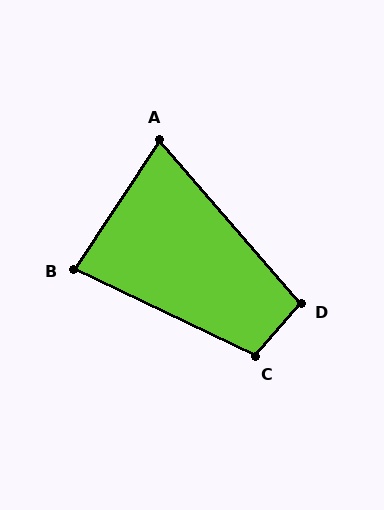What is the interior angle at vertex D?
Approximately 98 degrees (obtuse).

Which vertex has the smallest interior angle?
A, at approximately 75 degrees.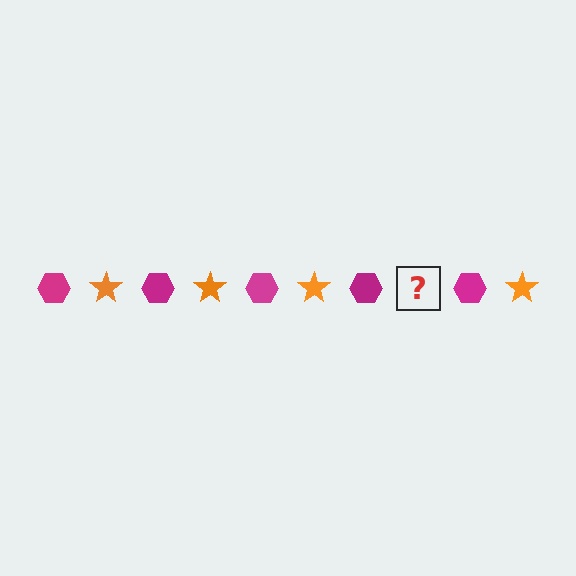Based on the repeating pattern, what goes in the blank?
The blank should be an orange star.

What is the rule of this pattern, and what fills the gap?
The rule is that the pattern alternates between magenta hexagon and orange star. The gap should be filled with an orange star.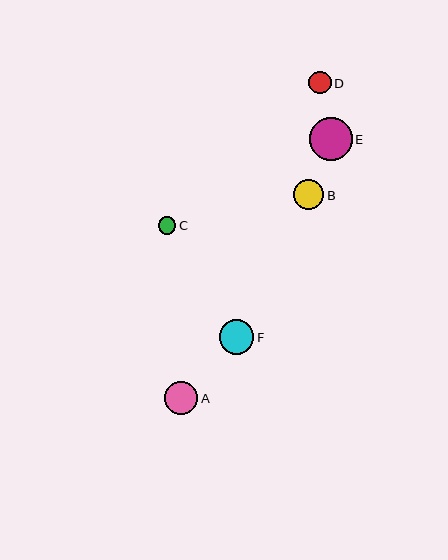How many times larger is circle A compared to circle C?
Circle A is approximately 1.9 times the size of circle C.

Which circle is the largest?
Circle E is the largest with a size of approximately 43 pixels.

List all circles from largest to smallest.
From largest to smallest: E, F, A, B, D, C.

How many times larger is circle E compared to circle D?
Circle E is approximately 1.9 times the size of circle D.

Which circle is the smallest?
Circle C is the smallest with a size of approximately 17 pixels.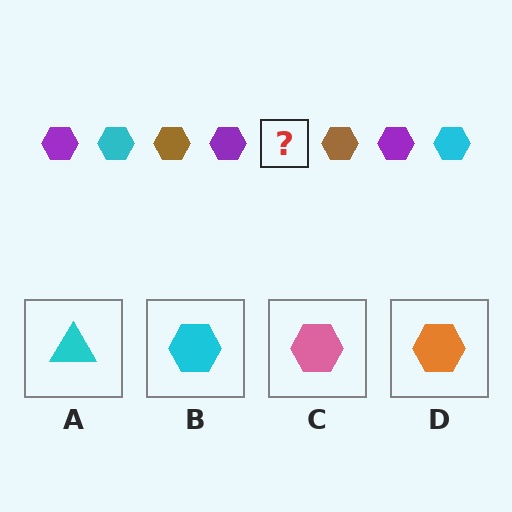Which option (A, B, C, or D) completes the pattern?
B.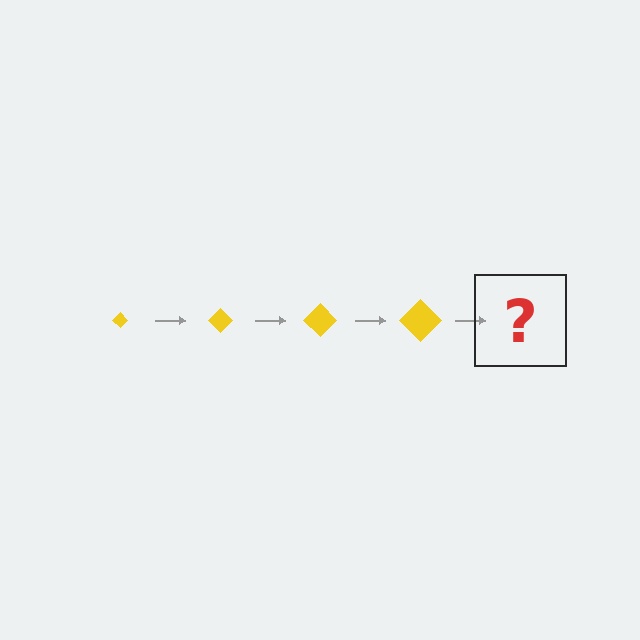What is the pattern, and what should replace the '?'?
The pattern is that the diamond gets progressively larger each step. The '?' should be a yellow diamond, larger than the previous one.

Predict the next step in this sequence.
The next step is a yellow diamond, larger than the previous one.